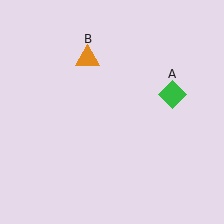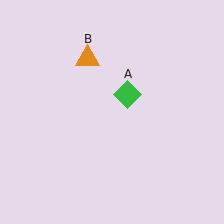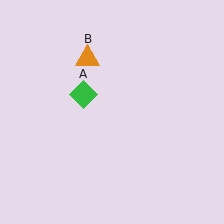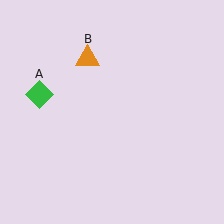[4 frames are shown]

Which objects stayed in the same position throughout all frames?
Orange triangle (object B) remained stationary.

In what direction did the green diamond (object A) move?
The green diamond (object A) moved left.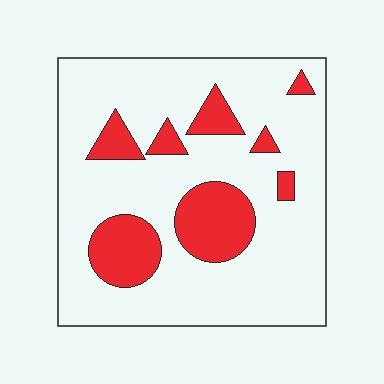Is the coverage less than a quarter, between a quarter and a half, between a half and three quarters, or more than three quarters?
Less than a quarter.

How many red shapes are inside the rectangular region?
8.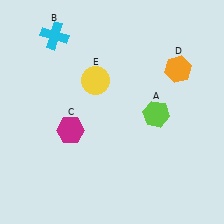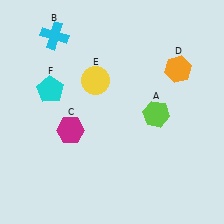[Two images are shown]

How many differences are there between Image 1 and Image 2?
There is 1 difference between the two images.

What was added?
A cyan pentagon (F) was added in Image 2.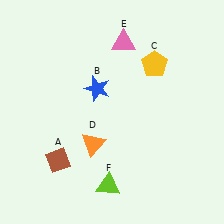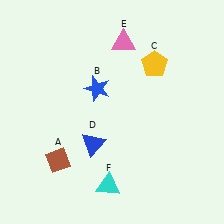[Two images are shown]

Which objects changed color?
D changed from orange to blue. F changed from lime to cyan.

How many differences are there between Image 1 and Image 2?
There are 2 differences between the two images.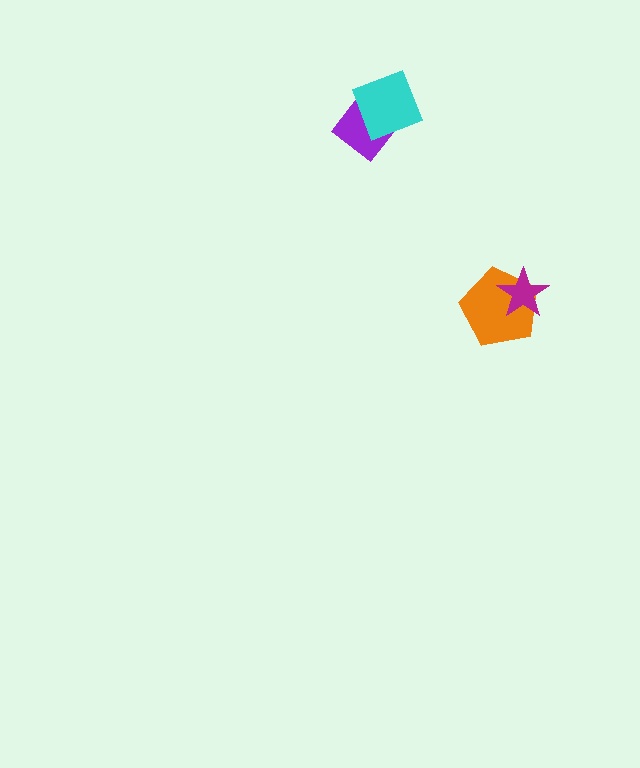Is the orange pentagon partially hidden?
Yes, it is partially covered by another shape.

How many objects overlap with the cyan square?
1 object overlaps with the cyan square.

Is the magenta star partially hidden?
No, no other shape covers it.